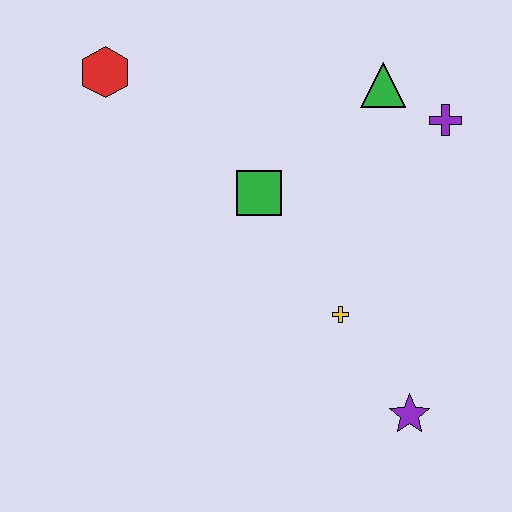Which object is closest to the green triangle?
The purple cross is closest to the green triangle.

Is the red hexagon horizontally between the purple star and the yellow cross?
No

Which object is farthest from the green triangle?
The purple star is farthest from the green triangle.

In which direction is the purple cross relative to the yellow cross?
The purple cross is above the yellow cross.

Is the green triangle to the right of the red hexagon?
Yes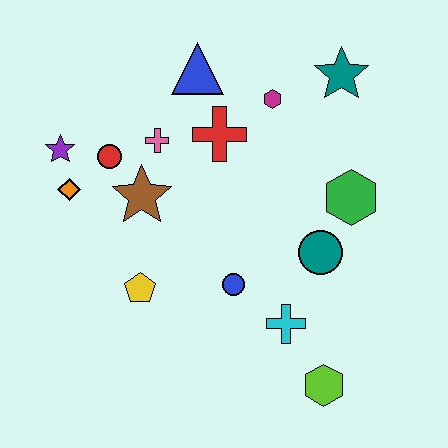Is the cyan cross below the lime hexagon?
No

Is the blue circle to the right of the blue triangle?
Yes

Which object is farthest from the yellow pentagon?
The teal star is farthest from the yellow pentagon.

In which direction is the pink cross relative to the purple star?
The pink cross is to the right of the purple star.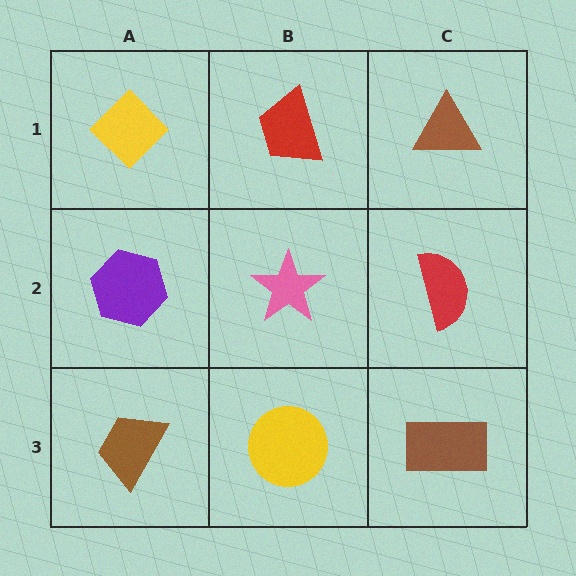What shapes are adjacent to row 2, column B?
A red trapezoid (row 1, column B), a yellow circle (row 3, column B), a purple hexagon (row 2, column A), a red semicircle (row 2, column C).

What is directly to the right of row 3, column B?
A brown rectangle.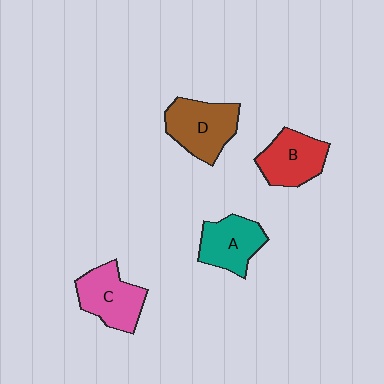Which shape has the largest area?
Shape D (brown).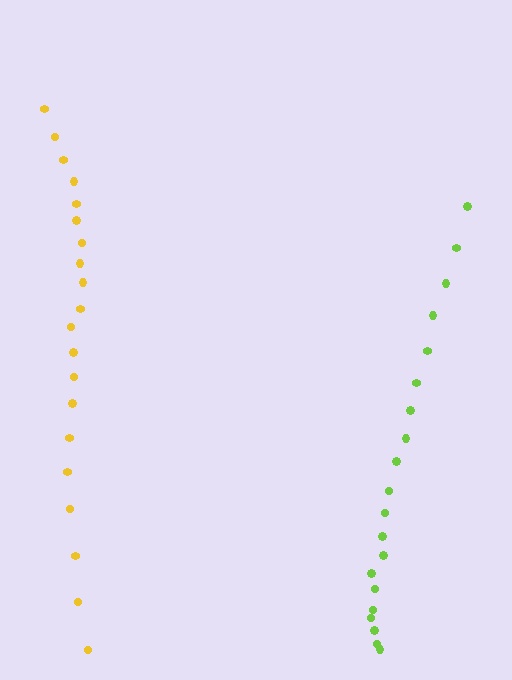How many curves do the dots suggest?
There are 2 distinct paths.